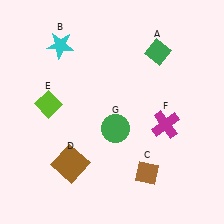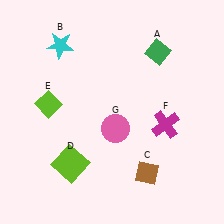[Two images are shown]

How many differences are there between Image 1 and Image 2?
There are 2 differences between the two images.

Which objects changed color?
D changed from brown to lime. G changed from green to pink.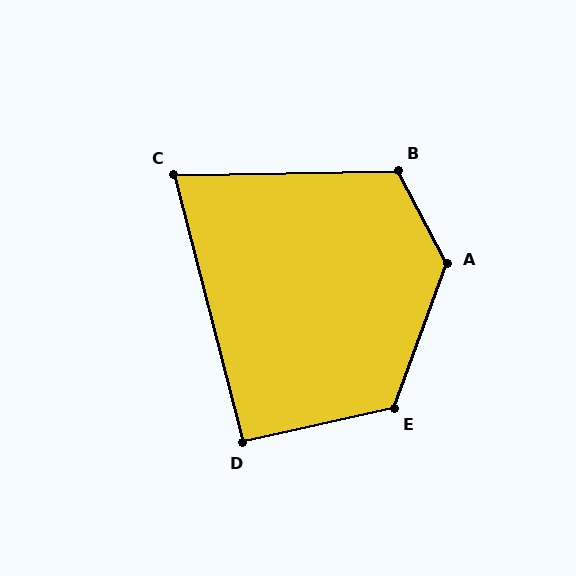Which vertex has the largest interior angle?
A, at approximately 132 degrees.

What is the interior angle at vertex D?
Approximately 92 degrees (approximately right).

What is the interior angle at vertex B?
Approximately 117 degrees (obtuse).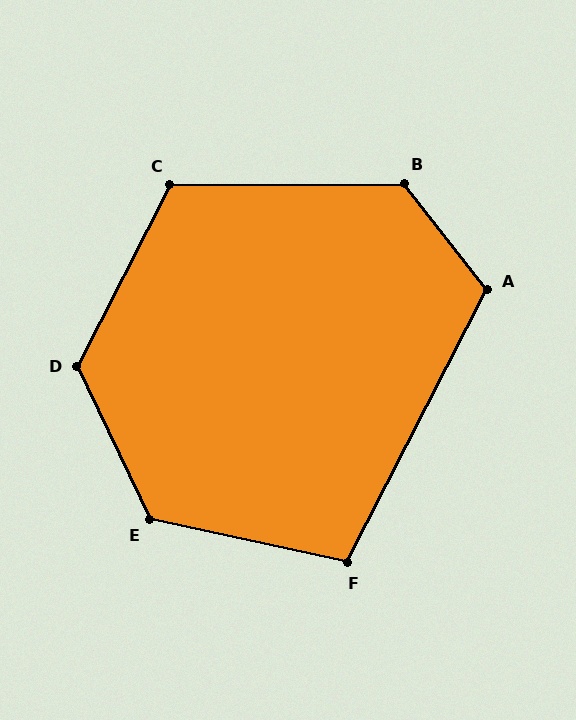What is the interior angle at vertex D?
Approximately 128 degrees (obtuse).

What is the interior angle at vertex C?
Approximately 117 degrees (obtuse).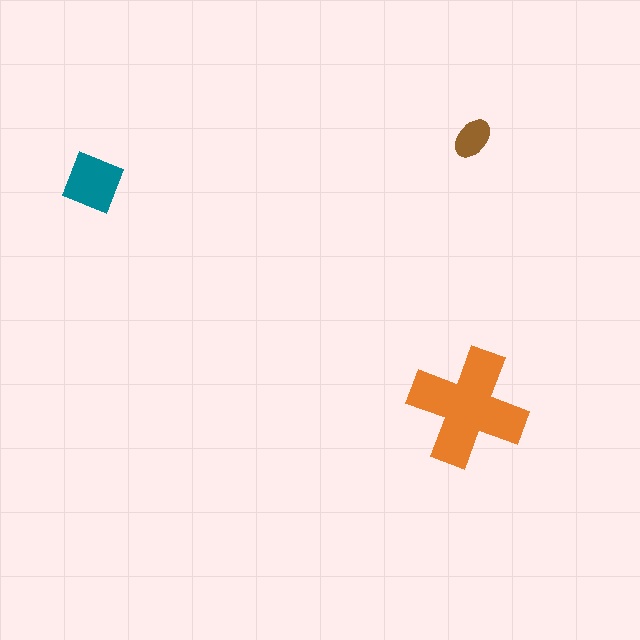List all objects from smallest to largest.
The brown ellipse, the teal square, the orange cross.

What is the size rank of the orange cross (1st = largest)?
1st.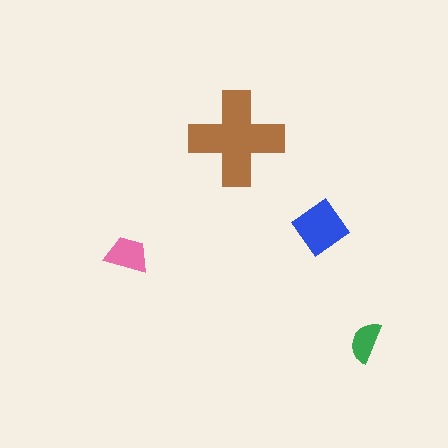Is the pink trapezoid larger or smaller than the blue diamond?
Smaller.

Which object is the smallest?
The green semicircle.